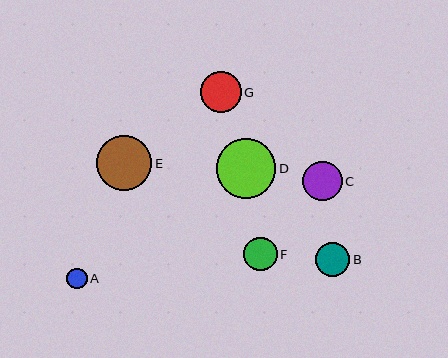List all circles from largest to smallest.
From largest to smallest: D, E, G, C, B, F, A.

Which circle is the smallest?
Circle A is the smallest with a size of approximately 20 pixels.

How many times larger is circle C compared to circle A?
Circle C is approximately 1.9 times the size of circle A.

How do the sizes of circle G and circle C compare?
Circle G and circle C are approximately the same size.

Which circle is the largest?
Circle D is the largest with a size of approximately 60 pixels.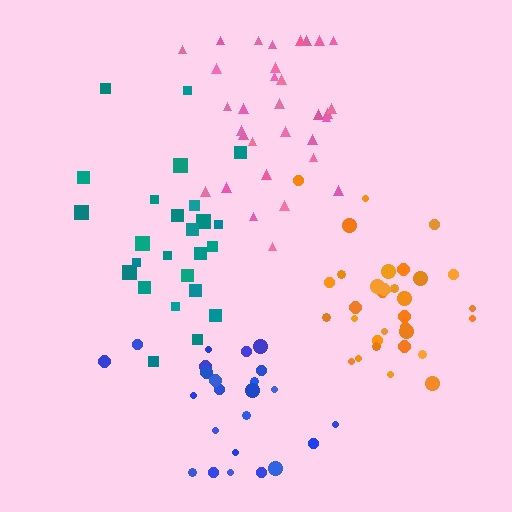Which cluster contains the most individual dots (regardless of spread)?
Orange (33).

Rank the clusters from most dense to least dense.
orange, teal, pink, blue.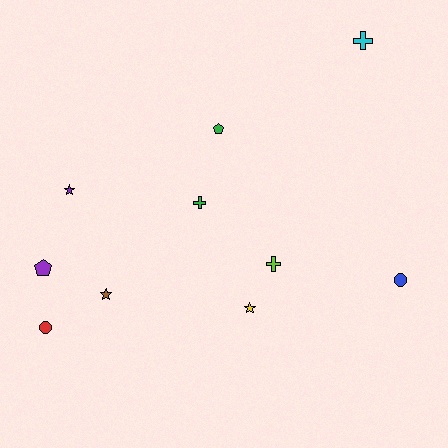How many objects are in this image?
There are 10 objects.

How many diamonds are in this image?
There are no diamonds.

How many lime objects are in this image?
There is 1 lime object.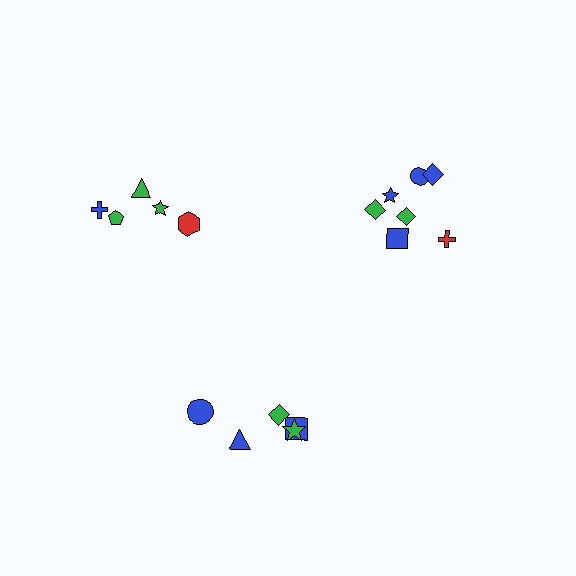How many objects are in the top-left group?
There are 5 objects.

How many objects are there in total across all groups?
There are 17 objects.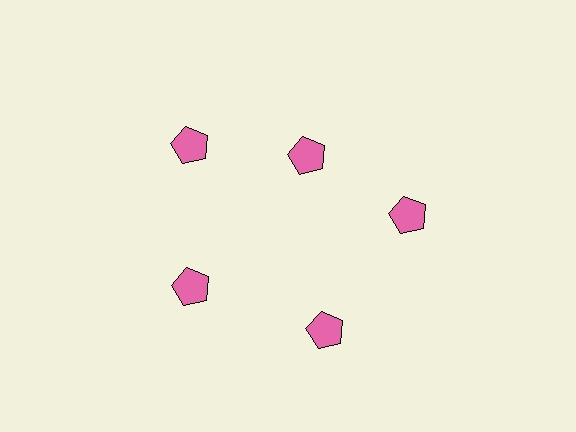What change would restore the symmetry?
The symmetry would be restored by moving it outward, back onto the ring so that all 5 pentagons sit at equal angles and equal distance from the center.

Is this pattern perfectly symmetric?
No. The 5 pink pentagons are arranged in a ring, but one element near the 1 o'clock position is pulled inward toward the center, breaking the 5-fold rotational symmetry.